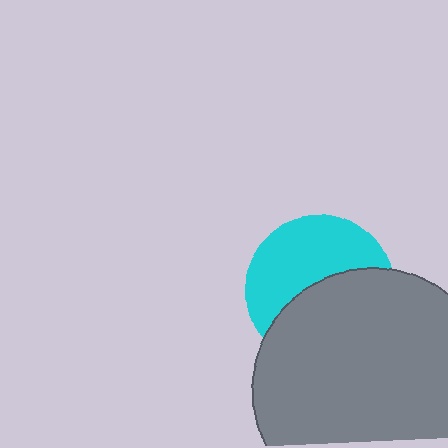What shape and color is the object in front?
The object in front is a gray circle.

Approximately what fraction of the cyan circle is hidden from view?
Roughly 51% of the cyan circle is hidden behind the gray circle.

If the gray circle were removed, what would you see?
You would see the complete cyan circle.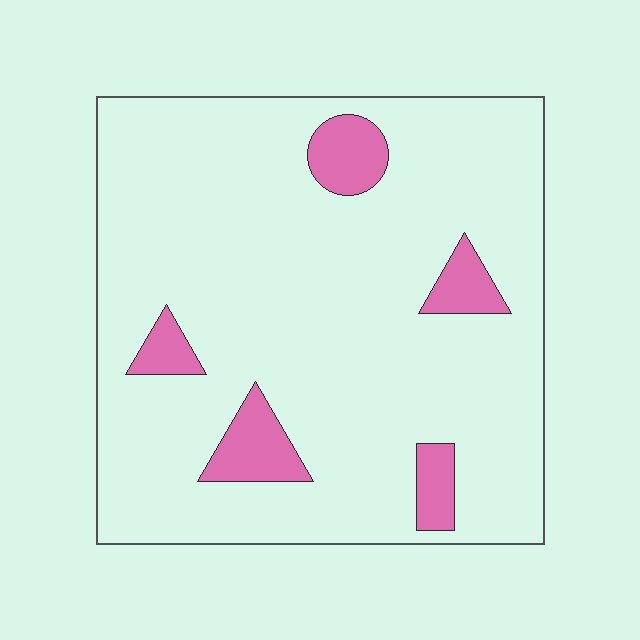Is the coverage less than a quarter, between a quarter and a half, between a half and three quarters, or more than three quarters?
Less than a quarter.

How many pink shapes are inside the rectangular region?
5.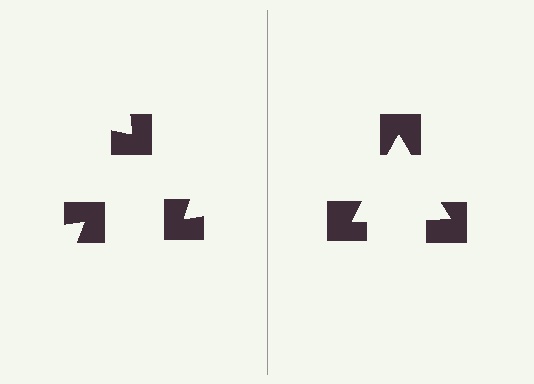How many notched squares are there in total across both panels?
6 — 3 on each side.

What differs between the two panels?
The notched squares are positioned identically on both sides; only the wedge orientations differ. On the right they align to a triangle; on the left they are misaligned.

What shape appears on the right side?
An illusory triangle.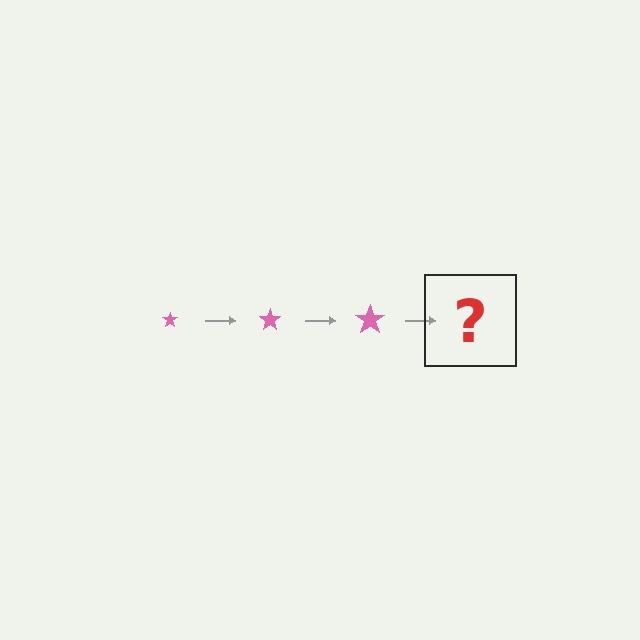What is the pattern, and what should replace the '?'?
The pattern is that the star gets progressively larger each step. The '?' should be a pink star, larger than the previous one.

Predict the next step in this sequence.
The next step is a pink star, larger than the previous one.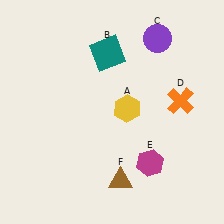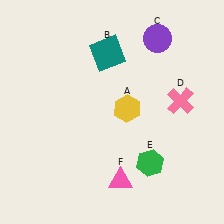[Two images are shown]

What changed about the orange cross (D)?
In Image 1, D is orange. In Image 2, it changed to pink.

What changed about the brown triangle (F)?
In Image 1, F is brown. In Image 2, it changed to pink.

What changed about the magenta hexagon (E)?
In Image 1, E is magenta. In Image 2, it changed to green.